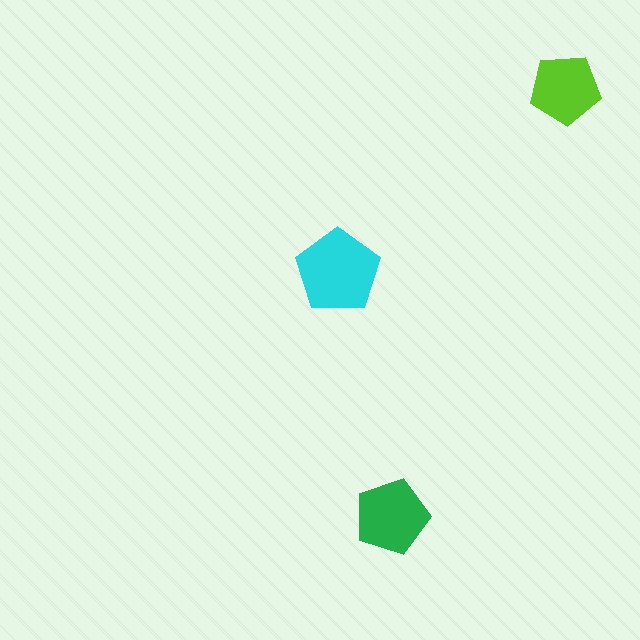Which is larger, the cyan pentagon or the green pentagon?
The cyan one.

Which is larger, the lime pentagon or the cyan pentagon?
The cyan one.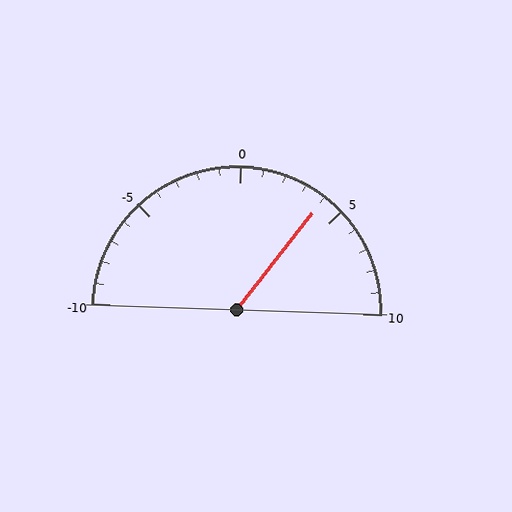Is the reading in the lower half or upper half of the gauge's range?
The reading is in the upper half of the range (-10 to 10).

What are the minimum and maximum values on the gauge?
The gauge ranges from -10 to 10.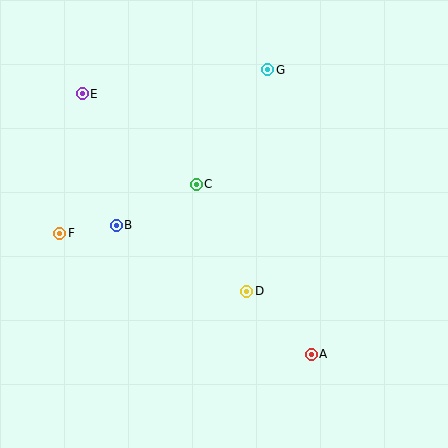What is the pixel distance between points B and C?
The distance between B and C is 90 pixels.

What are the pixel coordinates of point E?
Point E is at (82, 94).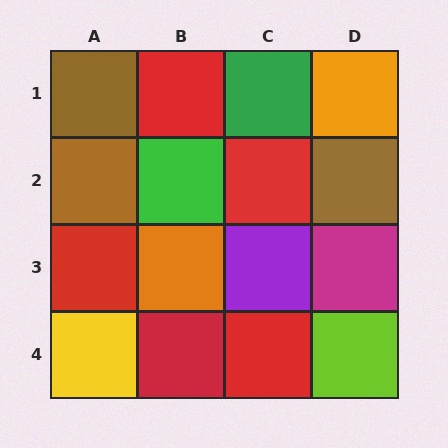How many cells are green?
2 cells are green.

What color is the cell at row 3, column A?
Red.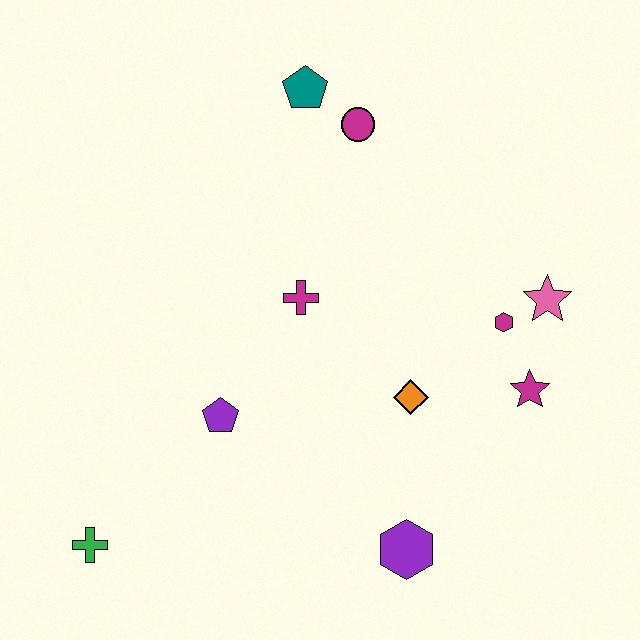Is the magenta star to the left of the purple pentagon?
No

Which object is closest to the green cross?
The purple pentagon is closest to the green cross.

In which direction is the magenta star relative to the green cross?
The magenta star is to the right of the green cross.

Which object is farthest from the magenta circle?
The green cross is farthest from the magenta circle.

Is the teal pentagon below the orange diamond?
No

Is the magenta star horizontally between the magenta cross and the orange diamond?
No